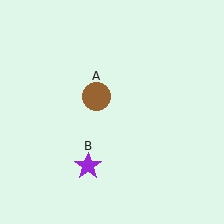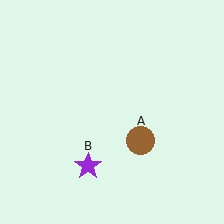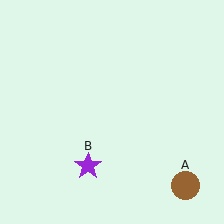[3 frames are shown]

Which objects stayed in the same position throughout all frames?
Purple star (object B) remained stationary.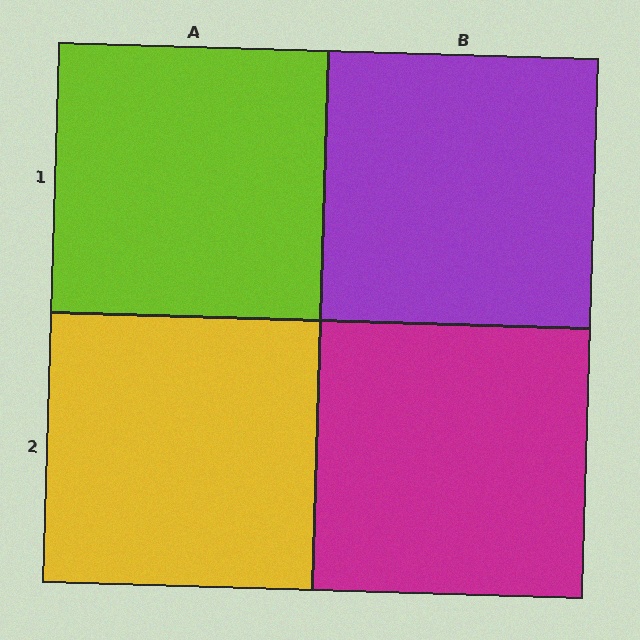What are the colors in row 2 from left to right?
Yellow, magenta.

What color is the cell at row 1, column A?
Lime.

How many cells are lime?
1 cell is lime.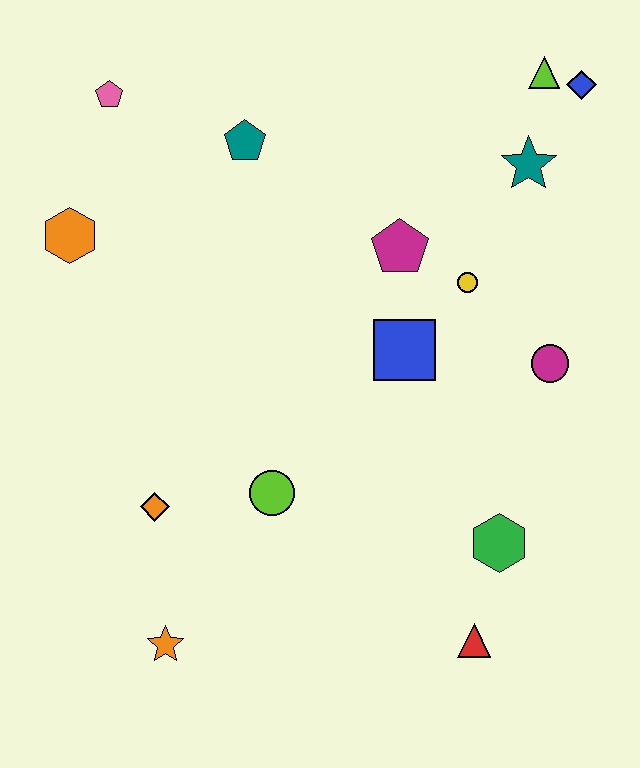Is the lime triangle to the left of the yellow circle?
No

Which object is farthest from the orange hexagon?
The red triangle is farthest from the orange hexagon.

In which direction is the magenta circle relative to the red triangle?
The magenta circle is above the red triangle.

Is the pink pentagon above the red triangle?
Yes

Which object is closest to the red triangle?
The green hexagon is closest to the red triangle.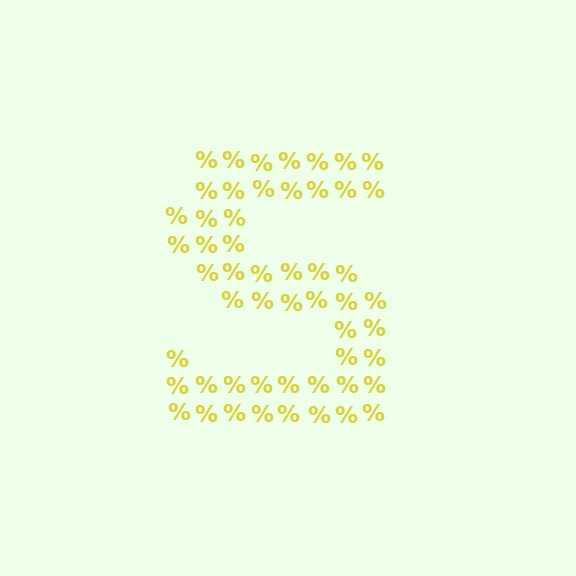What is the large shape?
The large shape is the letter S.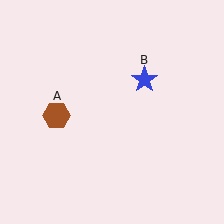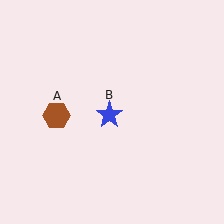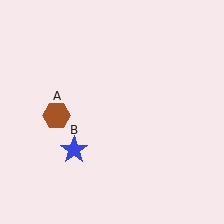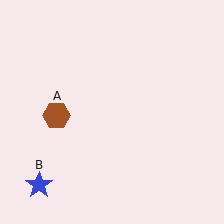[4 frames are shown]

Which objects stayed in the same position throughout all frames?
Brown hexagon (object A) remained stationary.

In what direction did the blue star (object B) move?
The blue star (object B) moved down and to the left.